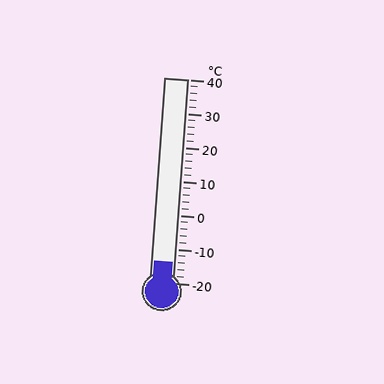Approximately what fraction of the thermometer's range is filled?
The thermometer is filled to approximately 10% of its range.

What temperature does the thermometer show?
The thermometer shows approximately -14°C.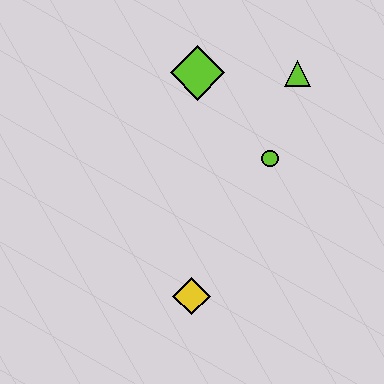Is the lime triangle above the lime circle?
Yes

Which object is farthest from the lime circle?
The yellow diamond is farthest from the lime circle.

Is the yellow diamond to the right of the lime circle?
No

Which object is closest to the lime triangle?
The lime circle is closest to the lime triangle.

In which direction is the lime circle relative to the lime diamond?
The lime circle is below the lime diamond.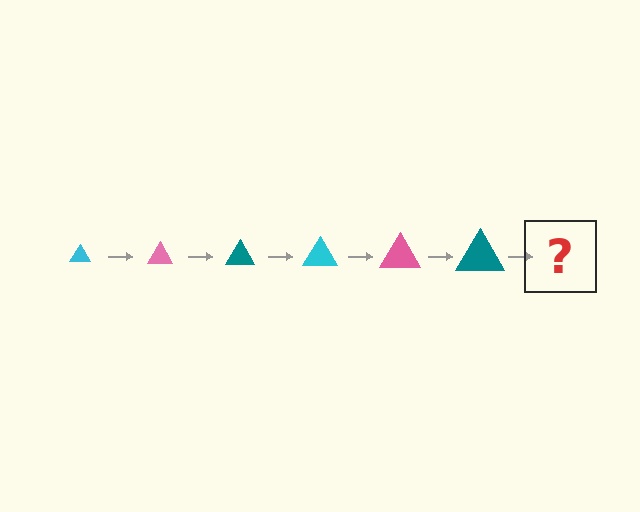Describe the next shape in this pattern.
It should be a cyan triangle, larger than the previous one.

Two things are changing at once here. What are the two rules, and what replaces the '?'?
The two rules are that the triangle grows larger each step and the color cycles through cyan, pink, and teal. The '?' should be a cyan triangle, larger than the previous one.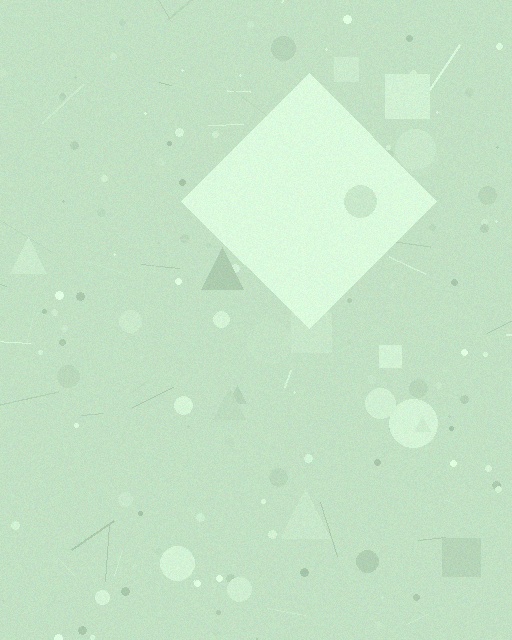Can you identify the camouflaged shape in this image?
The camouflaged shape is a diamond.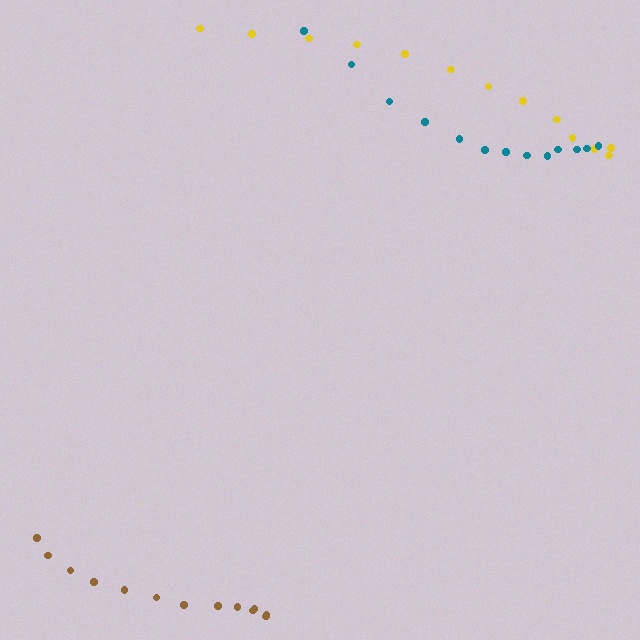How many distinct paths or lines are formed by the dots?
There are 3 distinct paths.